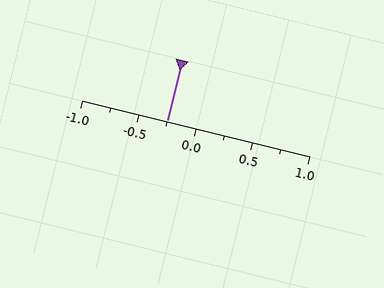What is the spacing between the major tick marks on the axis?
The major ticks are spaced 0.5 apart.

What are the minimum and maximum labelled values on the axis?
The axis runs from -1.0 to 1.0.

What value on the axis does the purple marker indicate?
The marker indicates approximately -0.25.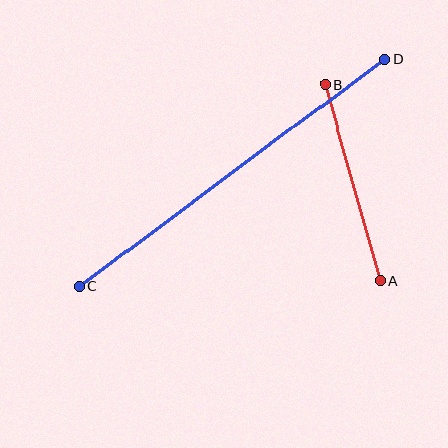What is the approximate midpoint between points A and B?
The midpoint is at approximately (353, 182) pixels.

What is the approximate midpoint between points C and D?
The midpoint is at approximately (232, 173) pixels.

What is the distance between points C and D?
The distance is approximately 381 pixels.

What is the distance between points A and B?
The distance is approximately 204 pixels.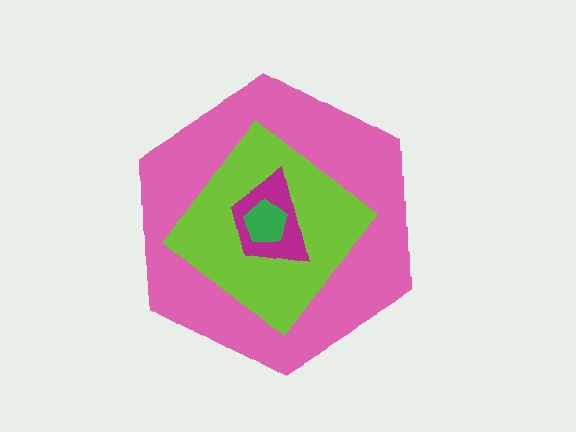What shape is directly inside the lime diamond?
The magenta trapezoid.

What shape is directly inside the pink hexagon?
The lime diamond.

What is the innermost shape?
The green pentagon.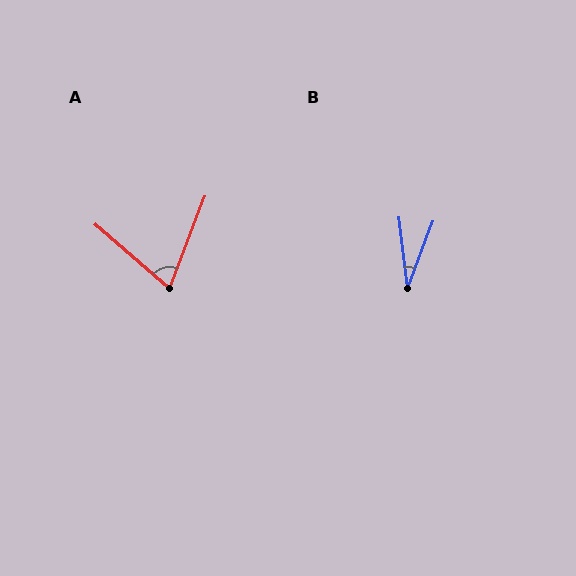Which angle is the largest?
A, at approximately 70 degrees.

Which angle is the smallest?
B, at approximately 28 degrees.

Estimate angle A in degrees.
Approximately 70 degrees.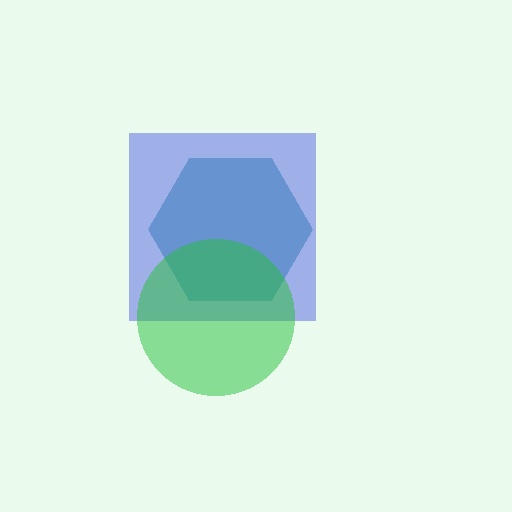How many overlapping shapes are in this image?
There are 3 overlapping shapes in the image.